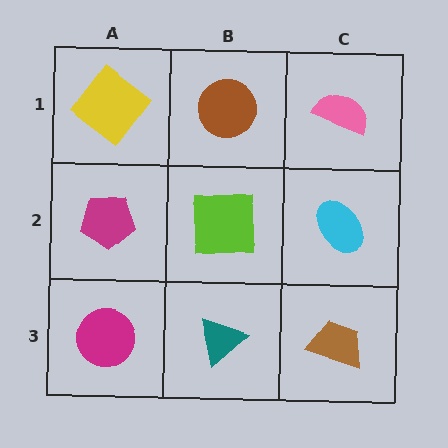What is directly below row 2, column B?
A teal triangle.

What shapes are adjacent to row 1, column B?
A lime square (row 2, column B), a yellow diamond (row 1, column A), a pink semicircle (row 1, column C).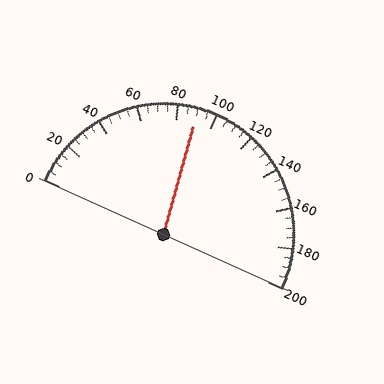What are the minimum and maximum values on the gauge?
The gauge ranges from 0 to 200.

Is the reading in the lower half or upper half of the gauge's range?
The reading is in the lower half of the range (0 to 200).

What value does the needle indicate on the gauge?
The needle indicates approximately 90.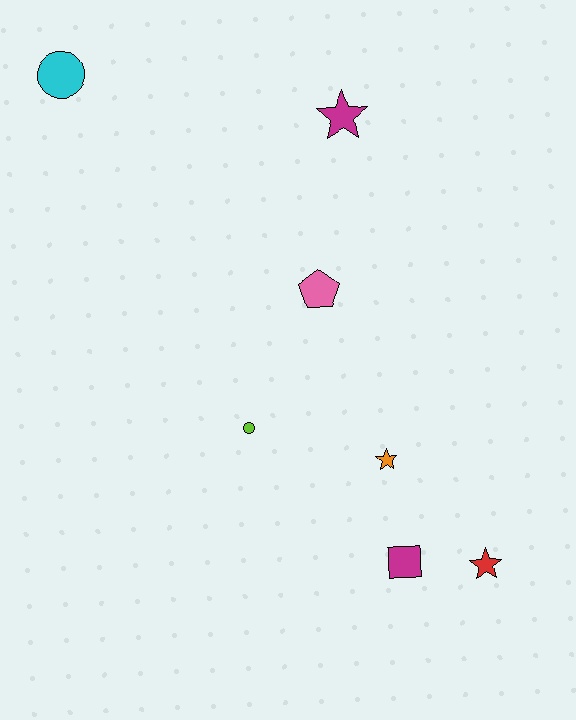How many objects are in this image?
There are 7 objects.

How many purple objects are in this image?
There are no purple objects.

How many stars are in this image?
There are 3 stars.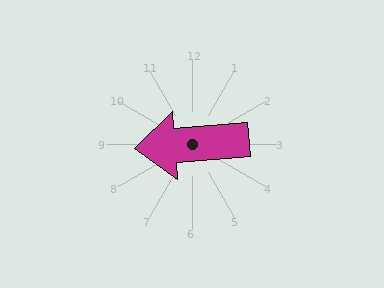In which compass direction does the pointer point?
West.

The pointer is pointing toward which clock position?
Roughly 9 o'clock.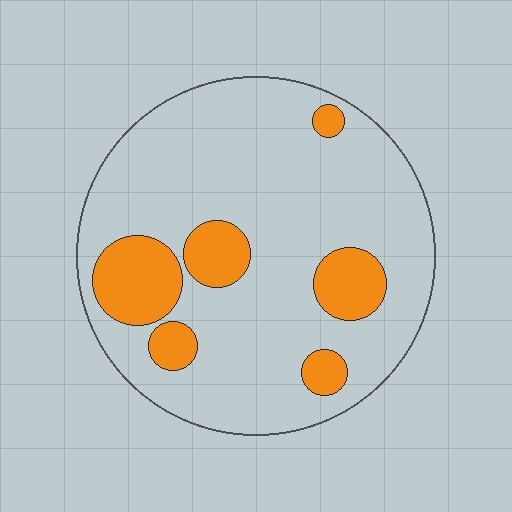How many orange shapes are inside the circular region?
6.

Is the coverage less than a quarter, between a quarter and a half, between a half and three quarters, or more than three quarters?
Less than a quarter.